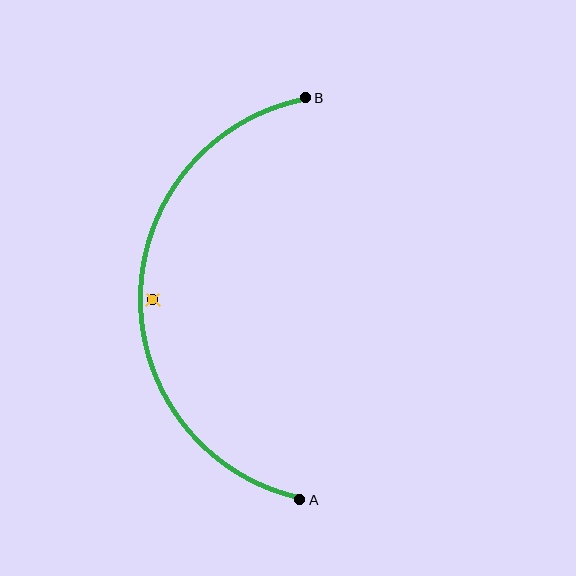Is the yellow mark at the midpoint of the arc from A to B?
No — the yellow mark does not lie on the arc at all. It sits slightly inside the curve.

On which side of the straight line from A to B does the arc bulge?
The arc bulges to the left of the straight line connecting A and B.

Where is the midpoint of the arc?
The arc midpoint is the point on the curve farthest from the straight line joining A and B. It sits to the left of that line.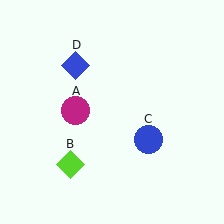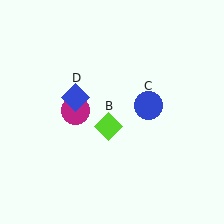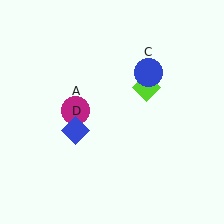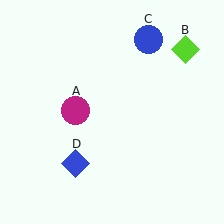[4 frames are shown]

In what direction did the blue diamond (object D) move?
The blue diamond (object D) moved down.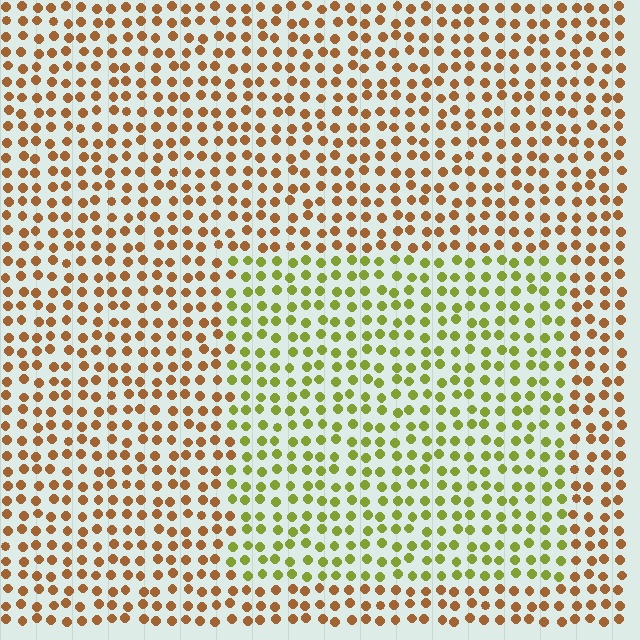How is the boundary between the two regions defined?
The boundary is defined purely by a slight shift in hue (about 52 degrees). Spacing, size, and orientation are identical on both sides.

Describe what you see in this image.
The image is filled with small brown elements in a uniform arrangement. A rectangle-shaped region is visible where the elements are tinted to a slightly different hue, forming a subtle color boundary.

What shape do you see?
I see a rectangle.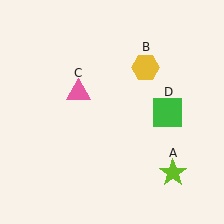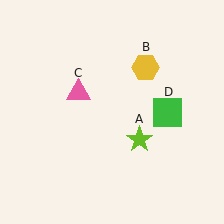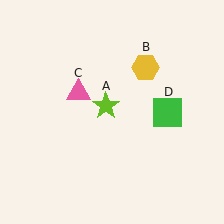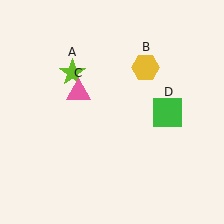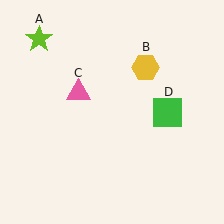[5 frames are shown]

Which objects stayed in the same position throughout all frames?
Yellow hexagon (object B) and pink triangle (object C) and green square (object D) remained stationary.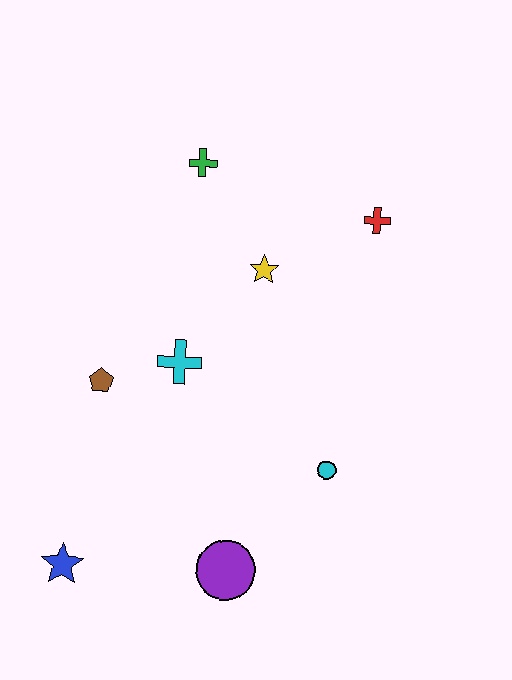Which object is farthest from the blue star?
The red cross is farthest from the blue star.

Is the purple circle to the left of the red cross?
Yes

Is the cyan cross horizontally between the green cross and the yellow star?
No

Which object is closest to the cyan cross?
The brown pentagon is closest to the cyan cross.